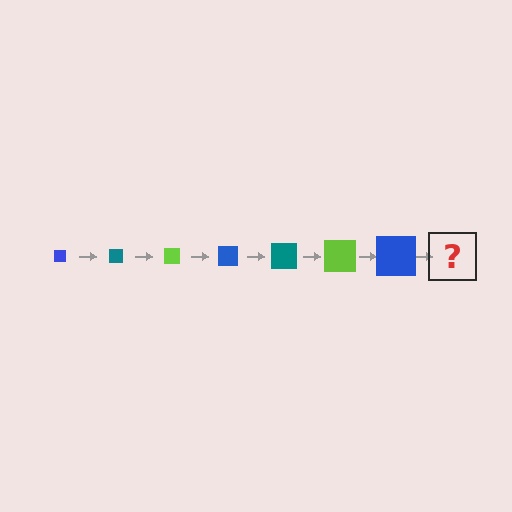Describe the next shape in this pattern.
It should be a teal square, larger than the previous one.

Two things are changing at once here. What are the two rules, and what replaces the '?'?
The two rules are that the square grows larger each step and the color cycles through blue, teal, and lime. The '?' should be a teal square, larger than the previous one.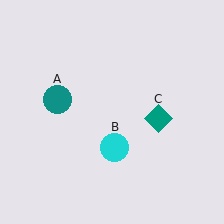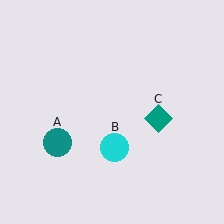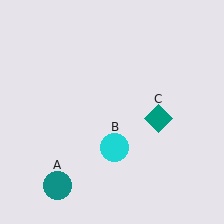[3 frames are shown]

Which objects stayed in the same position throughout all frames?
Cyan circle (object B) and teal diamond (object C) remained stationary.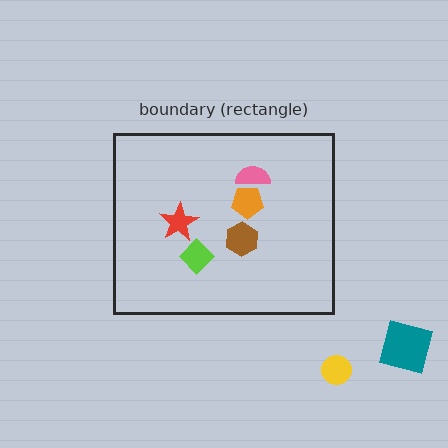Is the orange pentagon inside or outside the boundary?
Inside.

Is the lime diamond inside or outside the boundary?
Inside.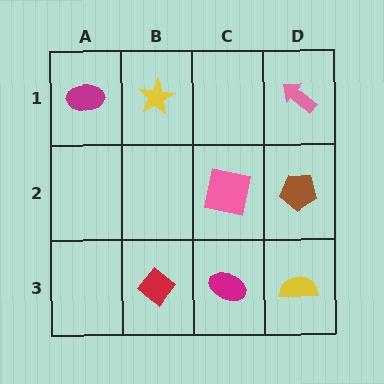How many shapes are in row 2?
2 shapes.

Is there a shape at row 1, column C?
No, that cell is empty.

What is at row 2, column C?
A pink square.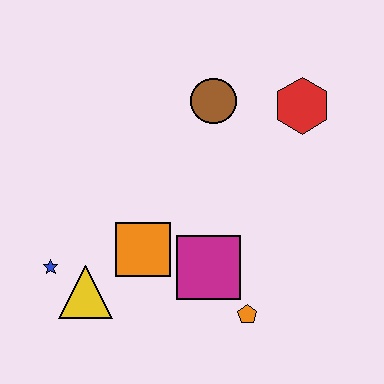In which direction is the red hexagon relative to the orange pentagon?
The red hexagon is above the orange pentagon.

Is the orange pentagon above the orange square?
No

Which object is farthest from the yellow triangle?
The red hexagon is farthest from the yellow triangle.